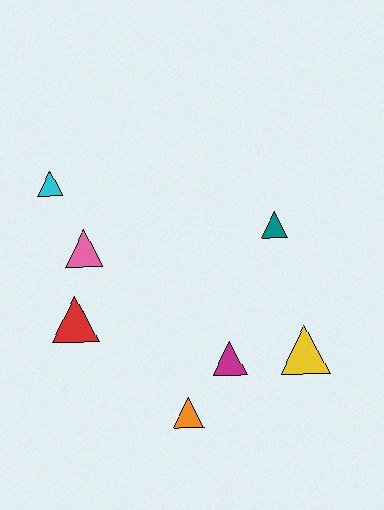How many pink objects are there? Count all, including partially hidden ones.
There is 1 pink object.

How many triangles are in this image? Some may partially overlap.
There are 7 triangles.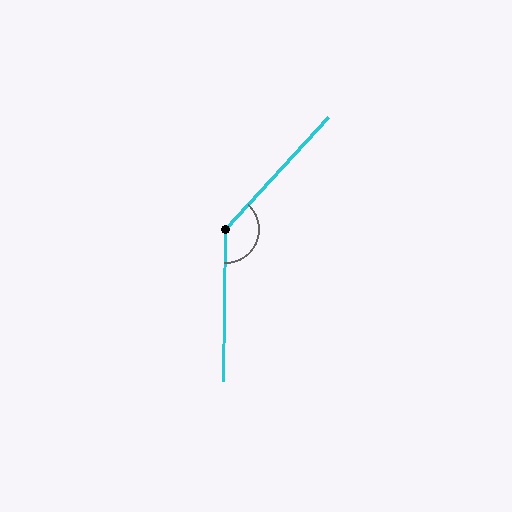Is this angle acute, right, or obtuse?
It is obtuse.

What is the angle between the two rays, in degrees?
Approximately 138 degrees.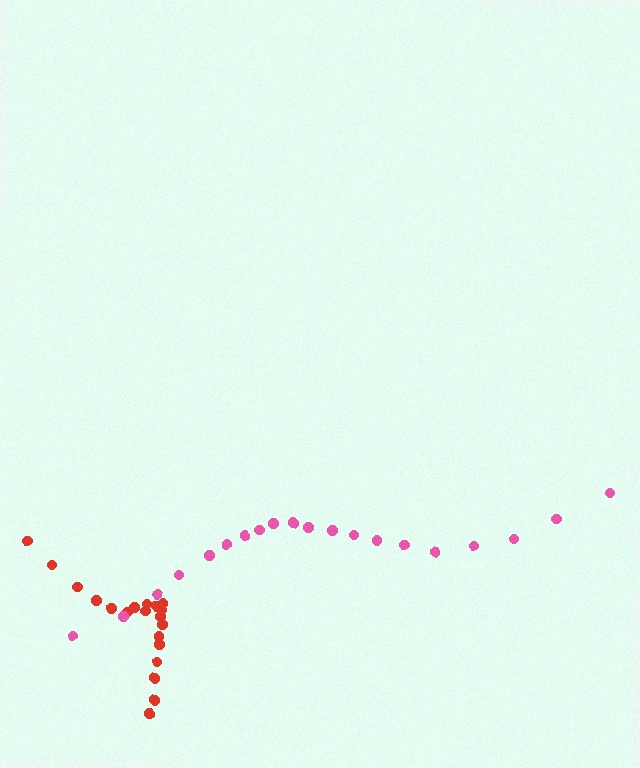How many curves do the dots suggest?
There are 2 distinct paths.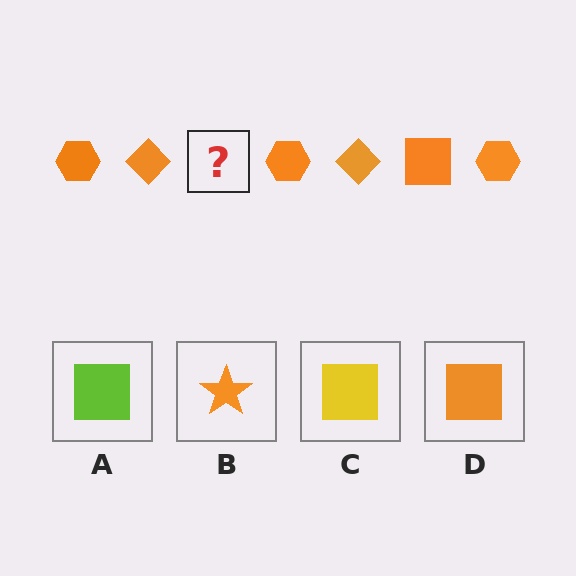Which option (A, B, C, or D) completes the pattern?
D.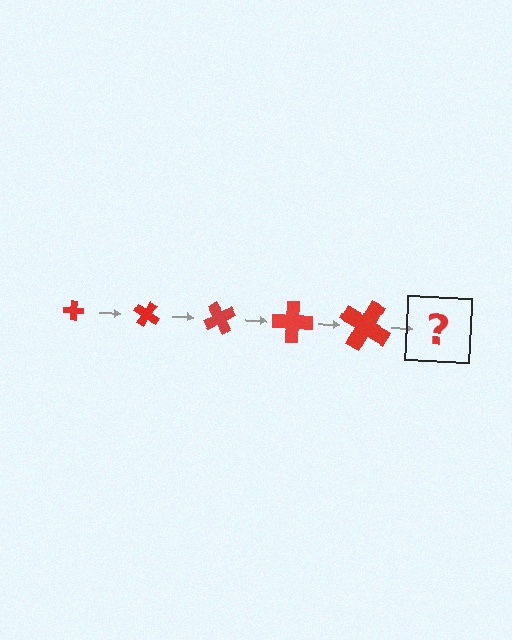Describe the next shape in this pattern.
It should be a cross, larger than the previous one and rotated 150 degrees from the start.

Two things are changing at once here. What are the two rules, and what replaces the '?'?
The two rules are that the cross grows larger each step and it rotates 30 degrees each step. The '?' should be a cross, larger than the previous one and rotated 150 degrees from the start.